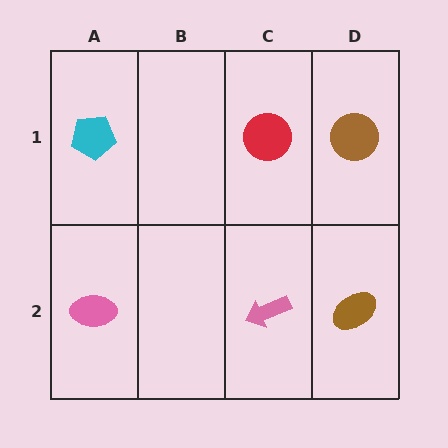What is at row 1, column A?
A cyan pentagon.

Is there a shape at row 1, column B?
No, that cell is empty.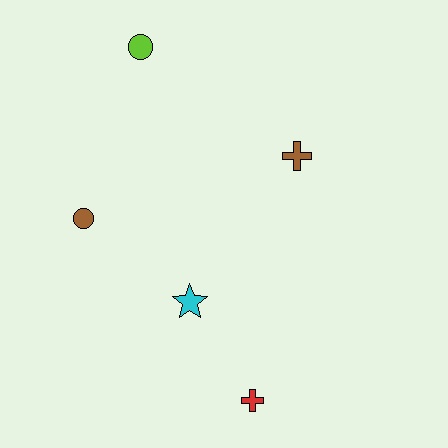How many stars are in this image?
There is 1 star.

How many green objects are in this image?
There are no green objects.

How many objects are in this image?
There are 5 objects.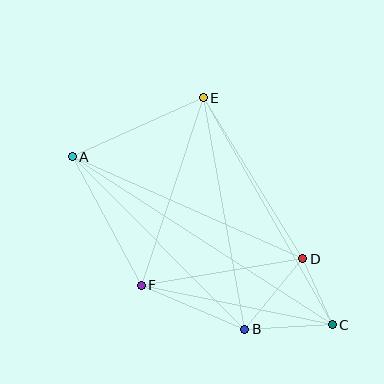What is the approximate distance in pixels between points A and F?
The distance between A and F is approximately 146 pixels.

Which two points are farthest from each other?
Points A and C are farthest from each other.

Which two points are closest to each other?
Points C and D are closest to each other.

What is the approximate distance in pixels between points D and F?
The distance between D and F is approximately 164 pixels.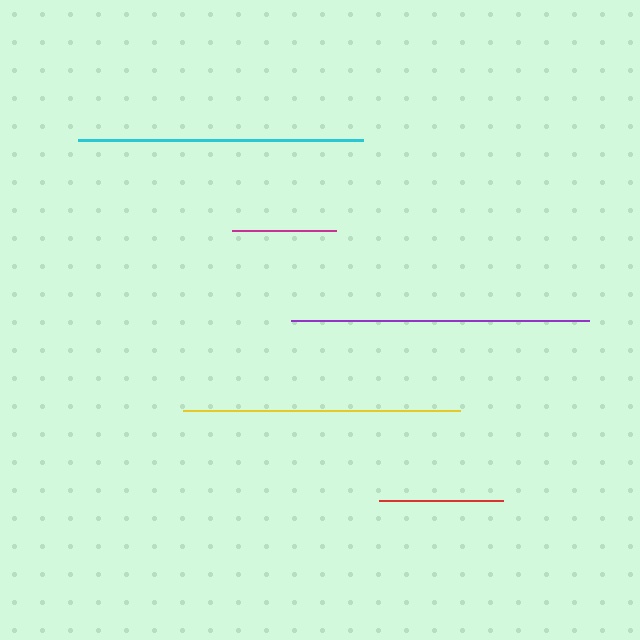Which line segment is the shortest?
The magenta line is the shortest at approximately 104 pixels.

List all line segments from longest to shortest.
From longest to shortest: purple, cyan, yellow, red, magenta.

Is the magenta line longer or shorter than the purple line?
The purple line is longer than the magenta line.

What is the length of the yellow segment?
The yellow segment is approximately 277 pixels long.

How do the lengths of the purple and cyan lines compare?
The purple and cyan lines are approximately the same length.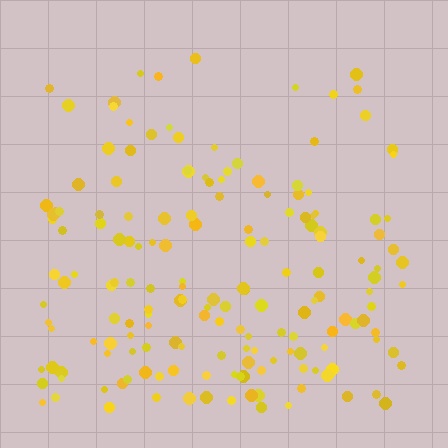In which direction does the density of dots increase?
From top to bottom, with the bottom side densest.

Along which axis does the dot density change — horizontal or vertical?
Vertical.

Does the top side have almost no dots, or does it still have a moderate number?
Still a moderate number, just noticeably fewer than the bottom.